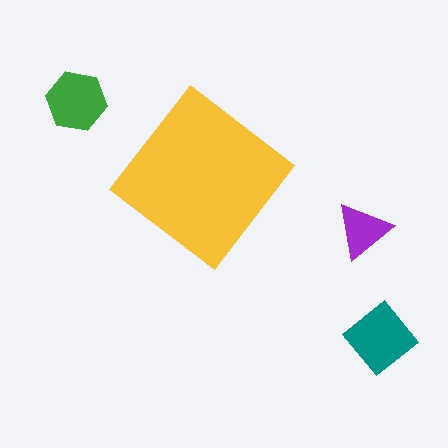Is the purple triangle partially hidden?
No, the purple triangle is fully visible.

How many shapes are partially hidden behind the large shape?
0 shapes are partially hidden.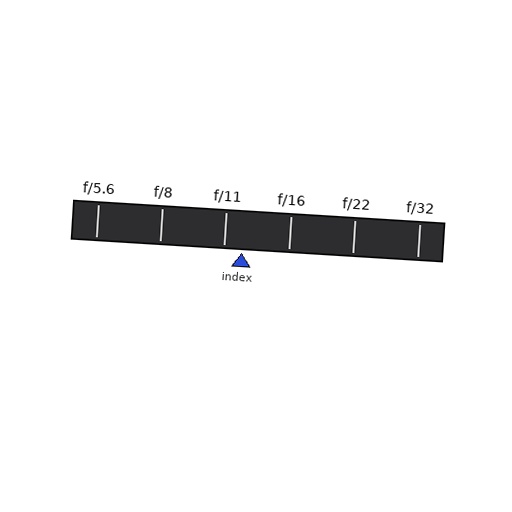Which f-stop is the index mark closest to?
The index mark is closest to f/11.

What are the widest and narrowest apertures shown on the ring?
The widest aperture shown is f/5.6 and the narrowest is f/32.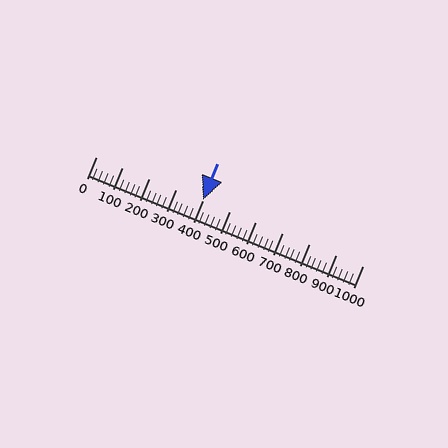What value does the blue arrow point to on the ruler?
The blue arrow points to approximately 400.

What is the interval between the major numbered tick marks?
The major tick marks are spaced 100 units apart.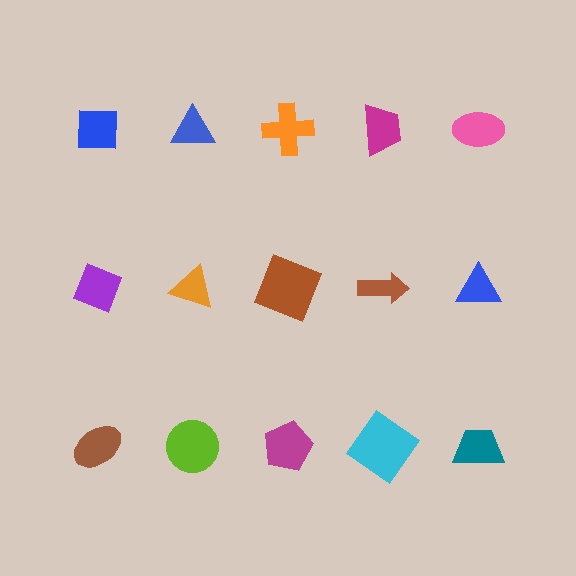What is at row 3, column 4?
A cyan diamond.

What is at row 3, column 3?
A magenta pentagon.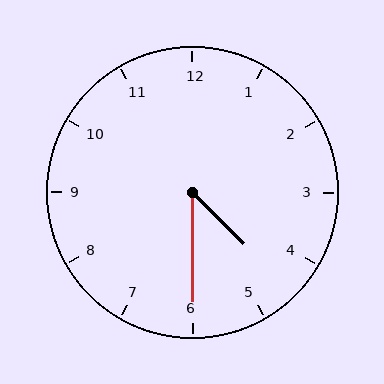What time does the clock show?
4:30.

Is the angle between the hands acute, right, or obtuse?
It is acute.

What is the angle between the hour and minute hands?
Approximately 45 degrees.